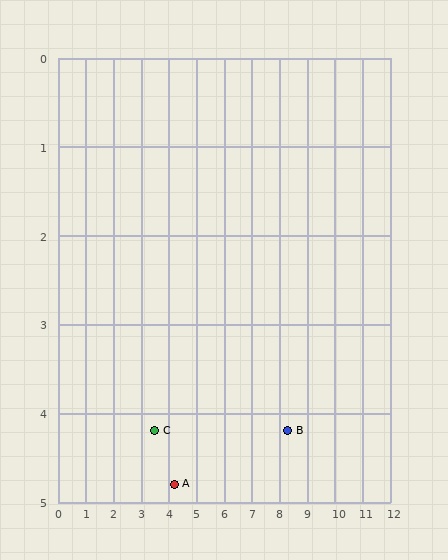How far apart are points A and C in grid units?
Points A and C are about 0.9 grid units apart.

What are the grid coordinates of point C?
Point C is at approximately (3.5, 4.2).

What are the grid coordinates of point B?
Point B is at approximately (8.3, 4.2).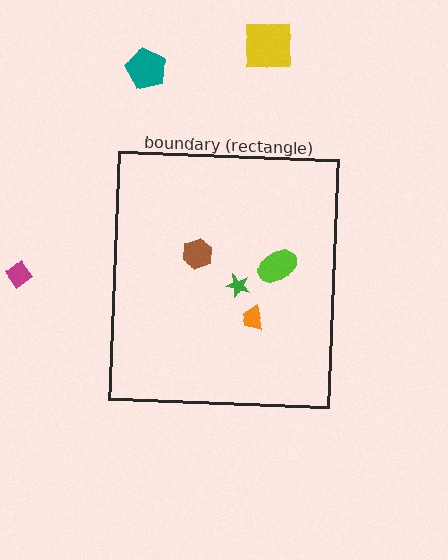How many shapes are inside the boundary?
4 inside, 3 outside.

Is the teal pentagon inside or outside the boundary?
Outside.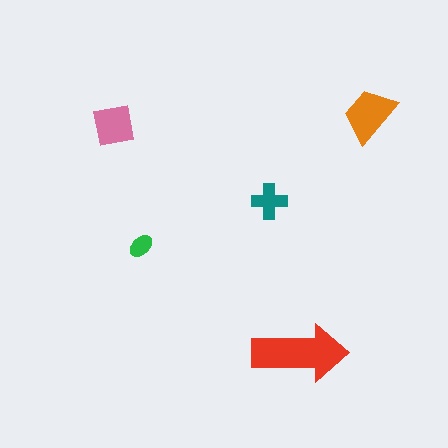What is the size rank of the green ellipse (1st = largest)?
5th.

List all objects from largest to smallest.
The red arrow, the orange trapezoid, the pink square, the teal cross, the green ellipse.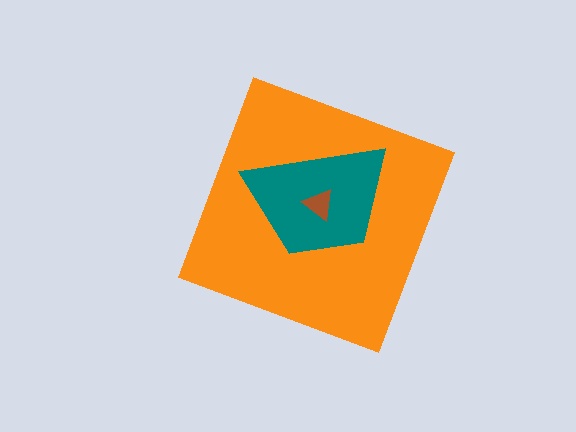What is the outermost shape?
The orange diamond.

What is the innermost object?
The brown triangle.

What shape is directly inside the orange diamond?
The teal trapezoid.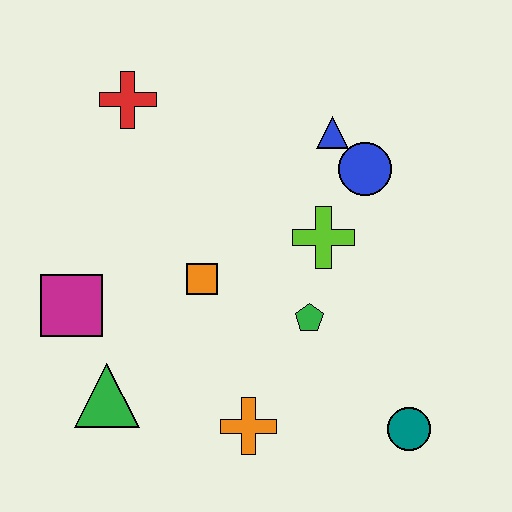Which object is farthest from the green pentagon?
The red cross is farthest from the green pentagon.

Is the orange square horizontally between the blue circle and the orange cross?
No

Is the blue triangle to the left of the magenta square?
No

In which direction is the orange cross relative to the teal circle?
The orange cross is to the left of the teal circle.